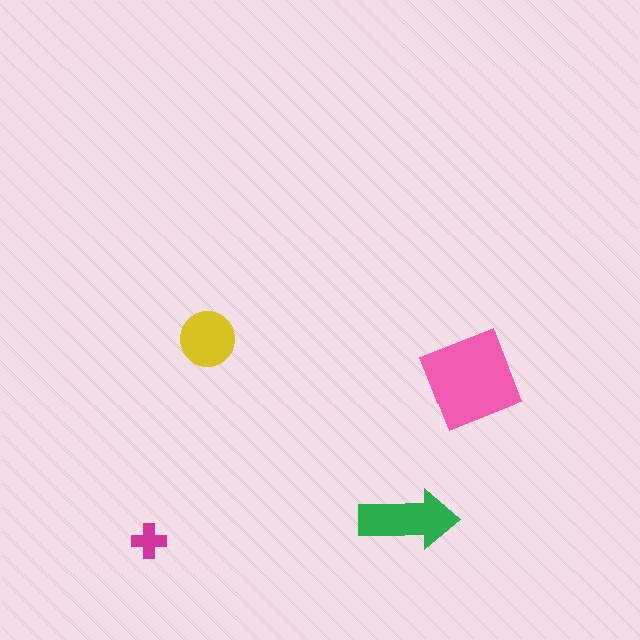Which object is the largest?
The pink diamond.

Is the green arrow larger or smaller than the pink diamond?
Smaller.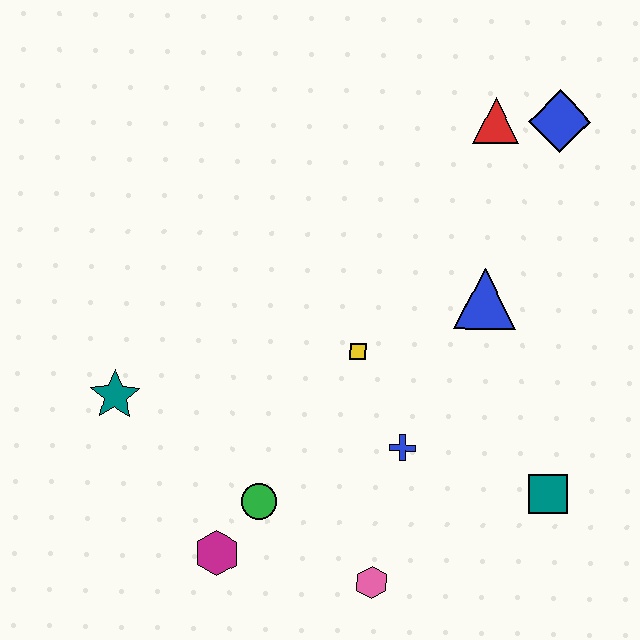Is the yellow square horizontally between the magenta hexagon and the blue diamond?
Yes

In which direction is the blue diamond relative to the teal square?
The blue diamond is above the teal square.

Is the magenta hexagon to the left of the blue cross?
Yes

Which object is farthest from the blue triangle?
The teal star is farthest from the blue triangle.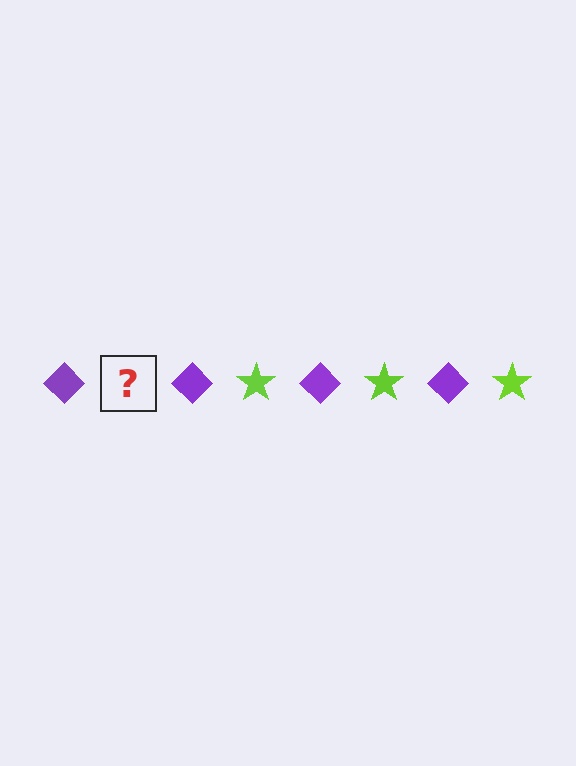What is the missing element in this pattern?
The missing element is a lime star.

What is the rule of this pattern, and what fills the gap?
The rule is that the pattern alternates between purple diamond and lime star. The gap should be filled with a lime star.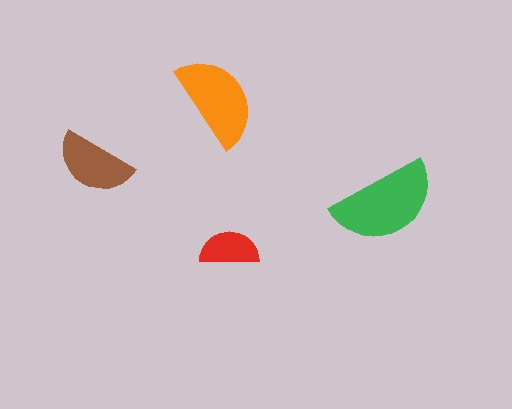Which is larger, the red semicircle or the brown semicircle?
The brown one.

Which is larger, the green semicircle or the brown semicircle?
The green one.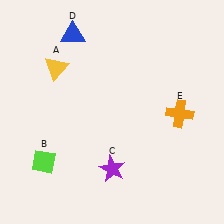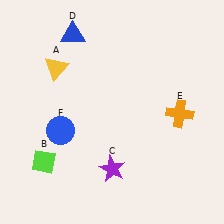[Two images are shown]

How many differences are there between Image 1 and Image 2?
There is 1 difference between the two images.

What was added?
A blue circle (F) was added in Image 2.